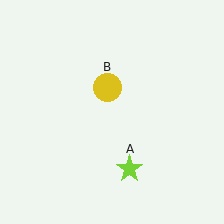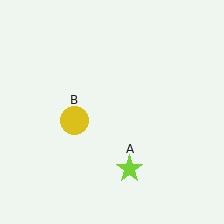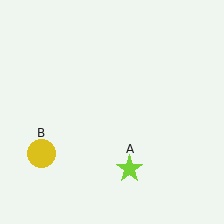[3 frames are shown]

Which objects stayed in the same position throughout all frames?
Lime star (object A) remained stationary.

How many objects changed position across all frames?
1 object changed position: yellow circle (object B).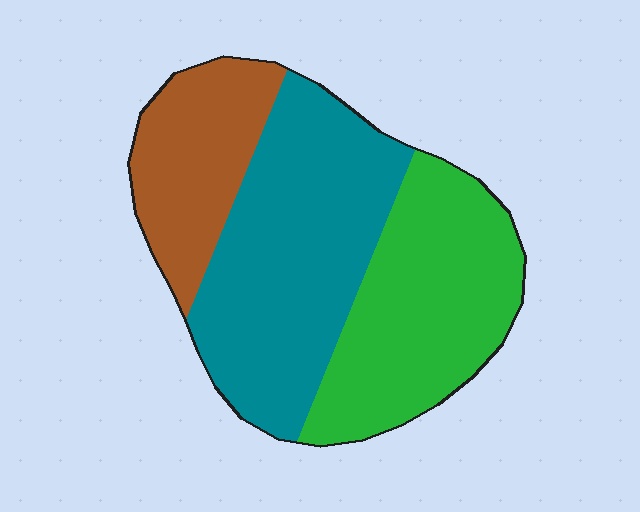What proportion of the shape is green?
Green takes up about one third (1/3) of the shape.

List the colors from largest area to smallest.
From largest to smallest: teal, green, brown.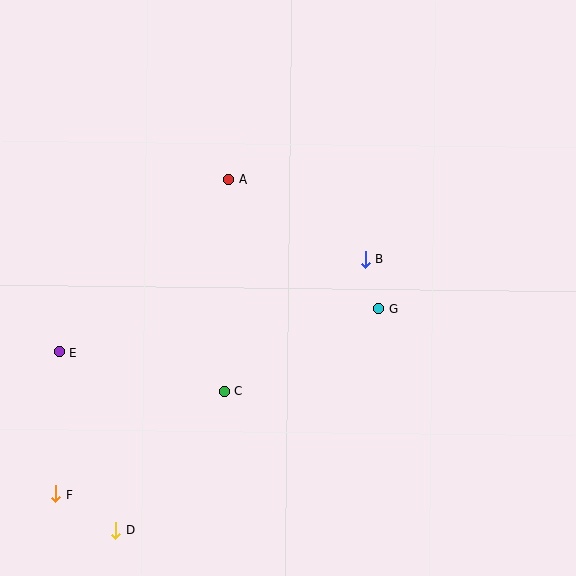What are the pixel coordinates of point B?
Point B is at (366, 259).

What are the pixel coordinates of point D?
Point D is at (116, 530).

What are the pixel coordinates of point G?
Point G is at (378, 309).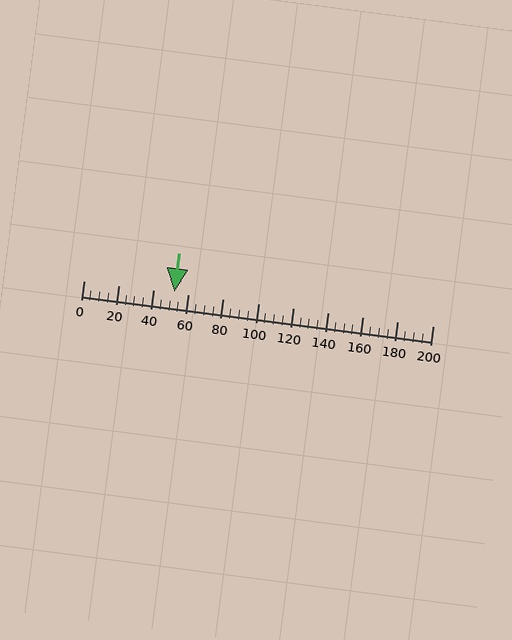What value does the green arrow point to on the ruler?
The green arrow points to approximately 52.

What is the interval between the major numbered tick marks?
The major tick marks are spaced 20 units apart.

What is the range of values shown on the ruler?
The ruler shows values from 0 to 200.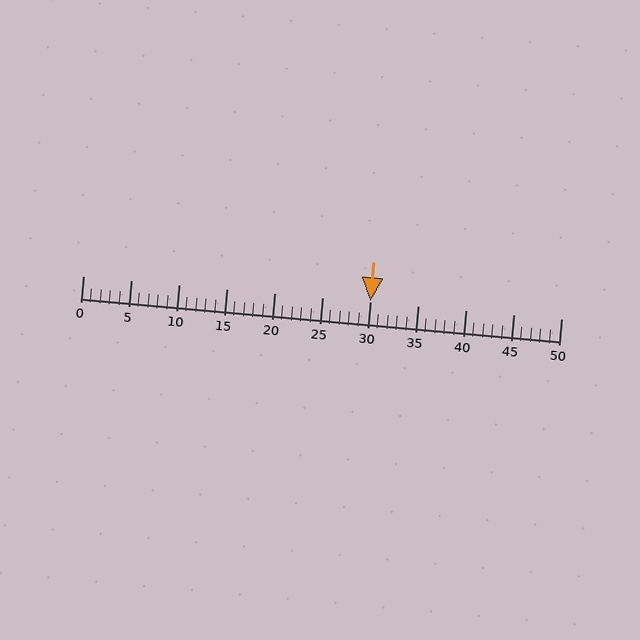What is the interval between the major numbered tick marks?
The major tick marks are spaced 5 units apart.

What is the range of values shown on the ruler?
The ruler shows values from 0 to 50.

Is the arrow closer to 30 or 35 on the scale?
The arrow is closer to 30.